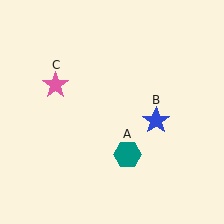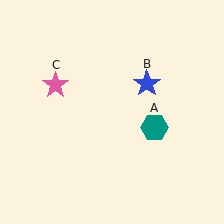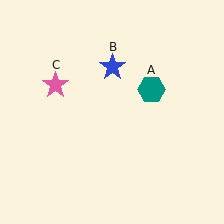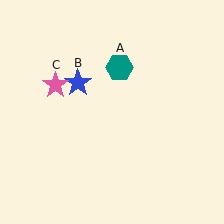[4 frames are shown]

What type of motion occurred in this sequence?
The teal hexagon (object A), blue star (object B) rotated counterclockwise around the center of the scene.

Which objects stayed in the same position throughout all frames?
Pink star (object C) remained stationary.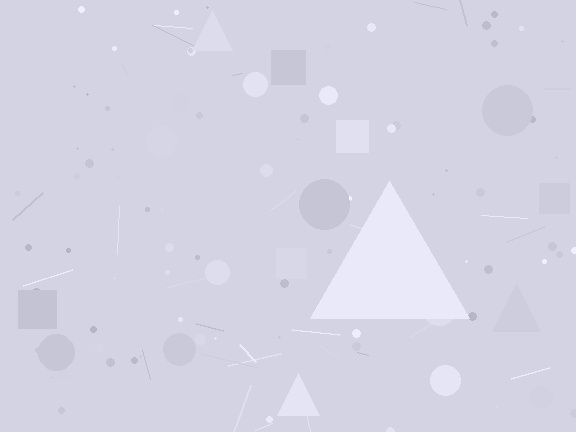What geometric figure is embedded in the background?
A triangle is embedded in the background.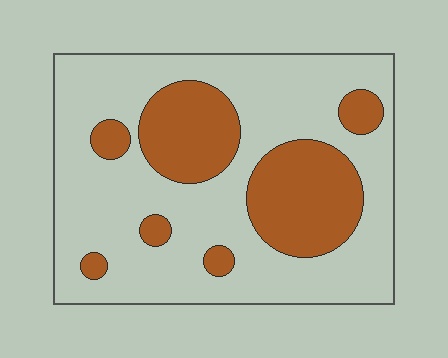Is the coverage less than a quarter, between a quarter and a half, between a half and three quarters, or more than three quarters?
Between a quarter and a half.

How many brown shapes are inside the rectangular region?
7.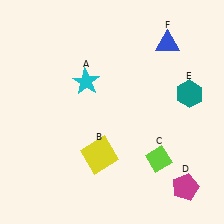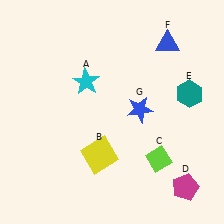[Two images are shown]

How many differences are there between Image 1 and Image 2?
There is 1 difference between the two images.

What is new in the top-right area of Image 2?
A blue star (G) was added in the top-right area of Image 2.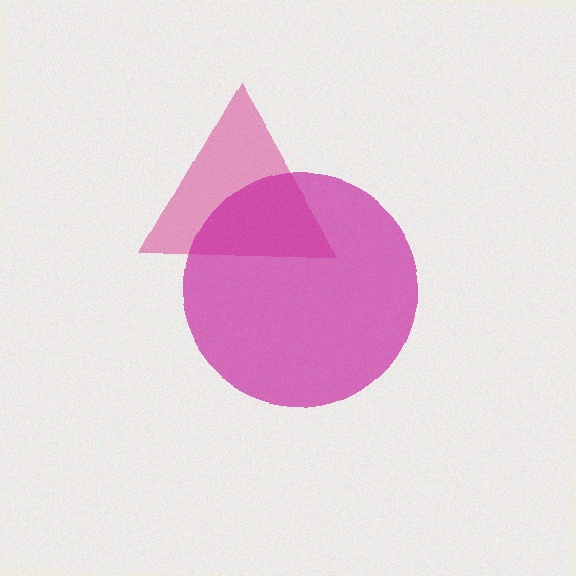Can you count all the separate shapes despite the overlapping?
Yes, there are 2 separate shapes.